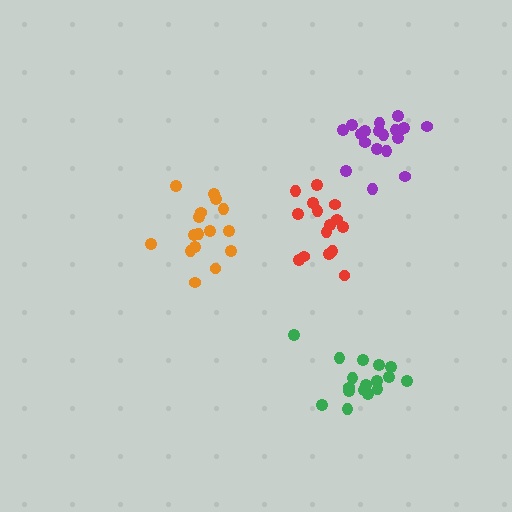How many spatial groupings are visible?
There are 4 spatial groupings.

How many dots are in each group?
Group 1: 17 dots, Group 2: 16 dots, Group 3: 19 dots, Group 4: 15 dots (67 total).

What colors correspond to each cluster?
The clusters are colored: green, orange, purple, red.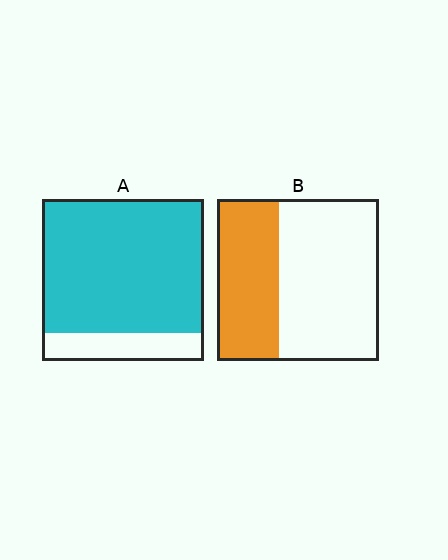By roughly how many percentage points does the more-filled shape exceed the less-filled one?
By roughly 45 percentage points (A over B).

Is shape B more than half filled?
No.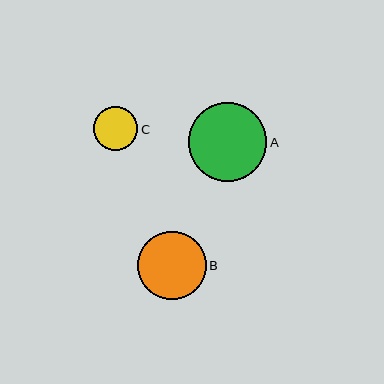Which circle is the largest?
Circle A is the largest with a size of approximately 78 pixels.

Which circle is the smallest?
Circle C is the smallest with a size of approximately 44 pixels.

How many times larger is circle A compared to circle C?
Circle A is approximately 1.8 times the size of circle C.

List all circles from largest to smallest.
From largest to smallest: A, B, C.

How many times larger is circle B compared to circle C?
Circle B is approximately 1.5 times the size of circle C.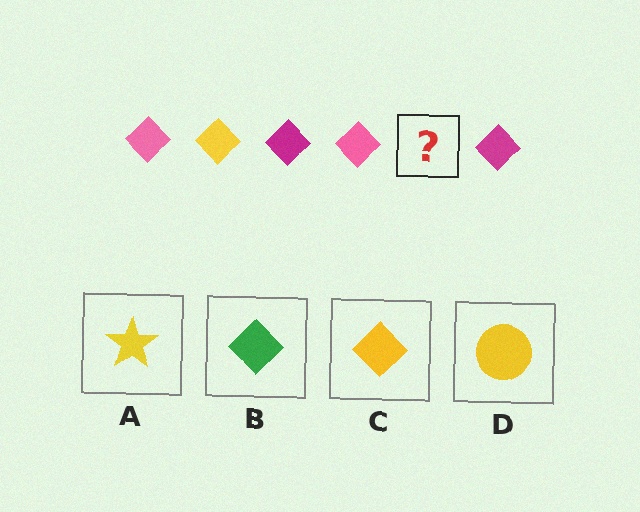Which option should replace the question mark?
Option C.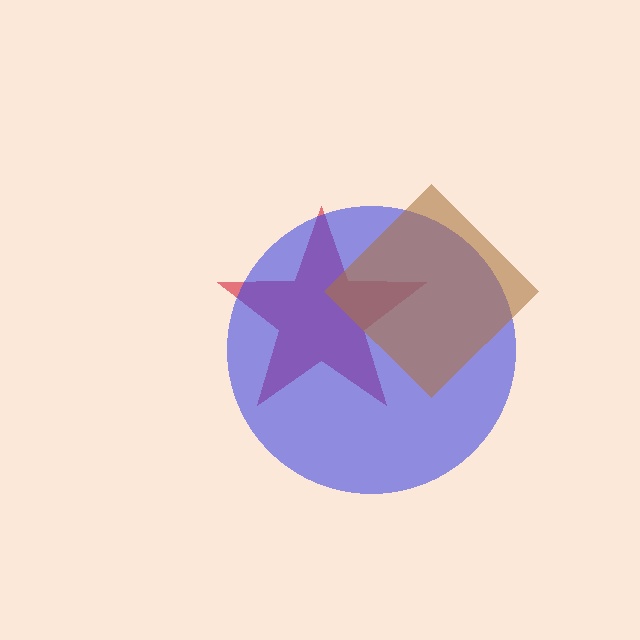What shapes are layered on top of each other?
The layered shapes are: a red star, a blue circle, a brown diamond.